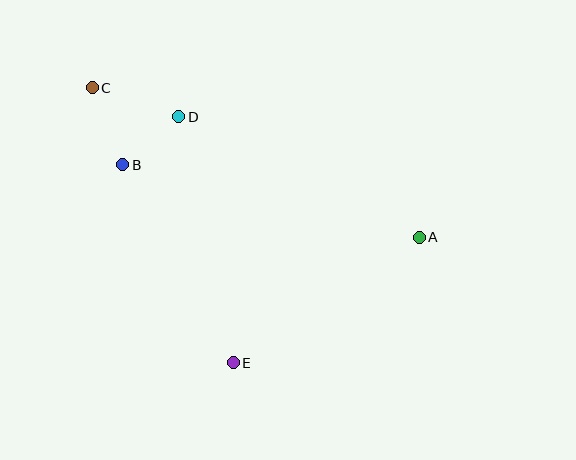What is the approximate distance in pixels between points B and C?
The distance between B and C is approximately 83 pixels.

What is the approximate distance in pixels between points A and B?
The distance between A and B is approximately 306 pixels.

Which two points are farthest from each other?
Points A and C are farthest from each other.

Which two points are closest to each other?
Points B and D are closest to each other.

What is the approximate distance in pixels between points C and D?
The distance between C and D is approximately 91 pixels.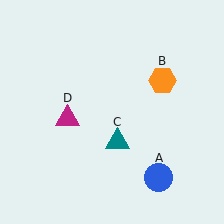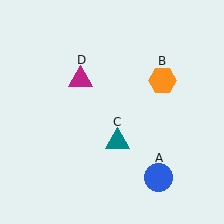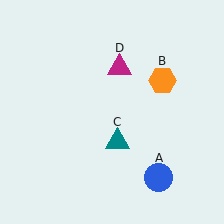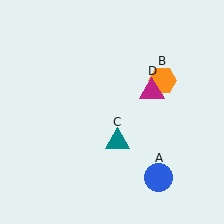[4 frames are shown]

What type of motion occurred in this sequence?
The magenta triangle (object D) rotated clockwise around the center of the scene.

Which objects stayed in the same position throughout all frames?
Blue circle (object A) and orange hexagon (object B) and teal triangle (object C) remained stationary.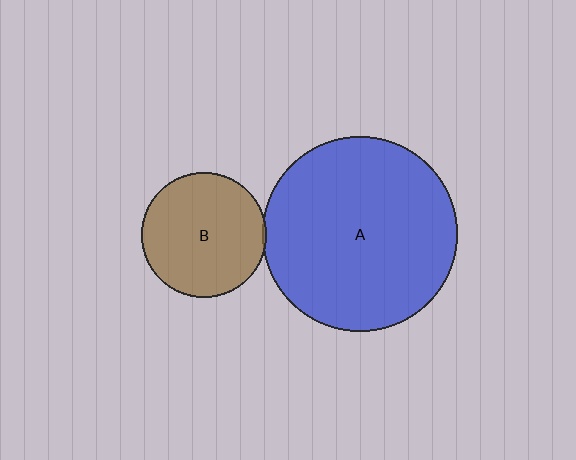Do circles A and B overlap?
Yes.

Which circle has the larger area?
Circle A (blue).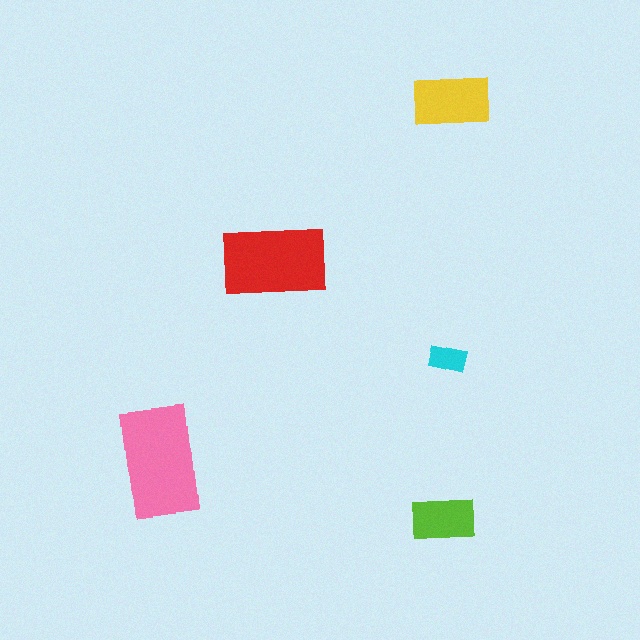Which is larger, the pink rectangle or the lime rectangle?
The pink one.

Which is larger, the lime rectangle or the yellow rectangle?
The yellow one.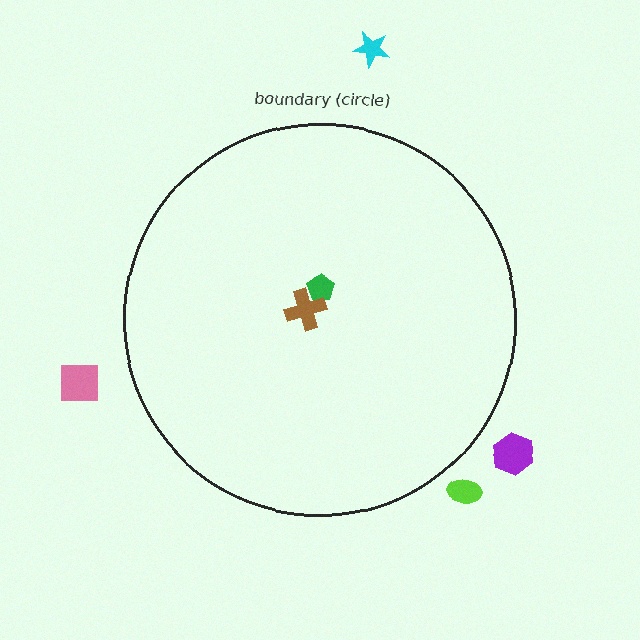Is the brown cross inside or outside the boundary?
Inside.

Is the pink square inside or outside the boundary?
Outside.